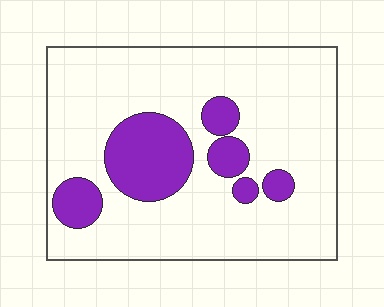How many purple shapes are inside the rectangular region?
6.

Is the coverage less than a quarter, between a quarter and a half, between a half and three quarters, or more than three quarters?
Less than a quarter.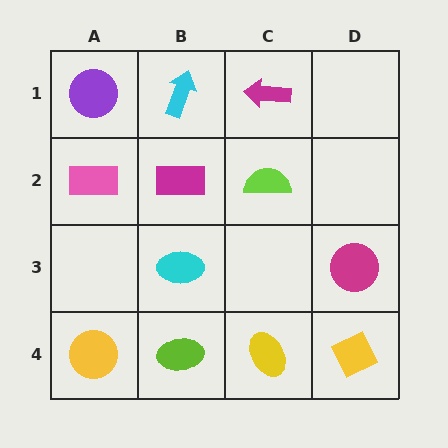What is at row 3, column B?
A cyan ellipse.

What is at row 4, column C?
A yellow ellipse.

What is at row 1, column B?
A cyan arrow.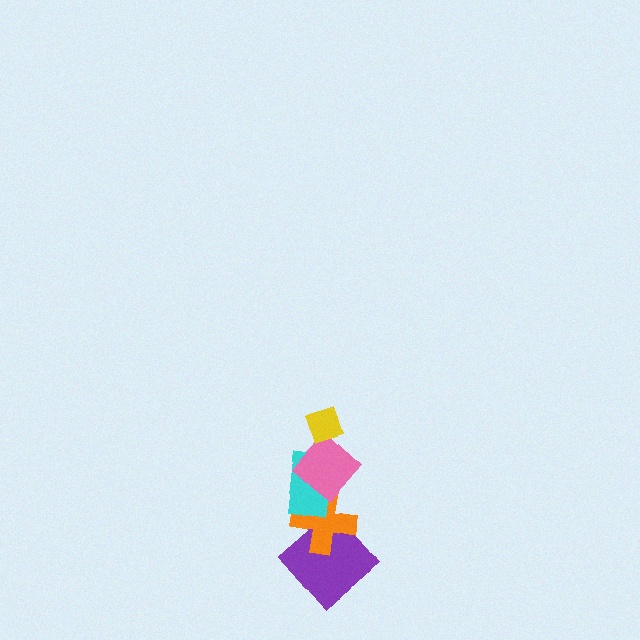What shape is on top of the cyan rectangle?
The pink diamond is on top of the cyan rectangle.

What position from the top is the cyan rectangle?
The cyan rectangle is 3rd from the top.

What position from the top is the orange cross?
The orange cross is 4th from the top.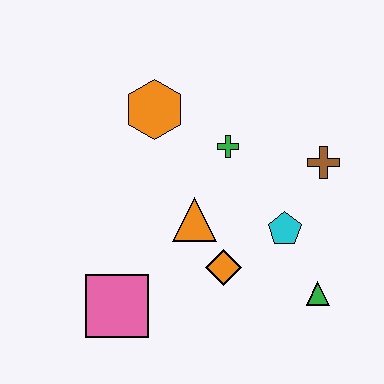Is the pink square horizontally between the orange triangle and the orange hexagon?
No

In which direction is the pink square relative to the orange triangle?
The pink square is below the orange triangle.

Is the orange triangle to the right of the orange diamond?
No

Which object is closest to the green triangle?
The cyan pentagon is closest to the green triangle.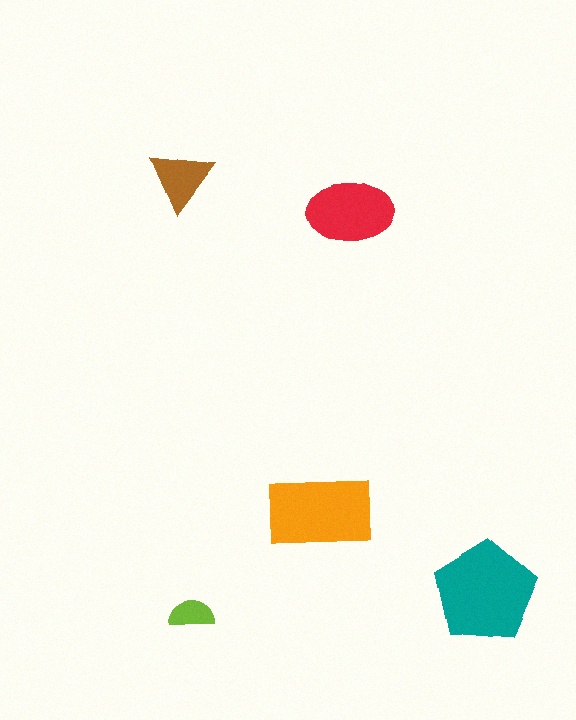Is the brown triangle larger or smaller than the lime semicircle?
Larger.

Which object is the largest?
The teal pentagon.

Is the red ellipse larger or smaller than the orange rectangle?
Smaller.